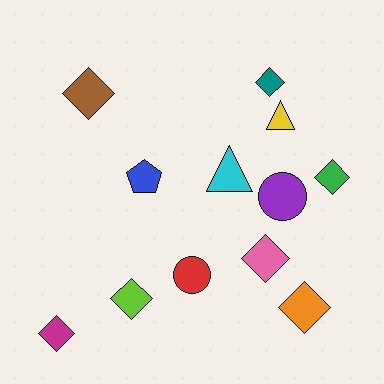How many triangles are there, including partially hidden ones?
There are 2 triangles.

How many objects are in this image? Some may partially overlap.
There are 12 objects.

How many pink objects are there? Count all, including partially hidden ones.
There is 1 pink object.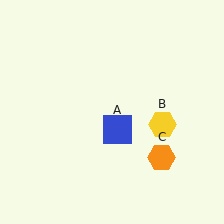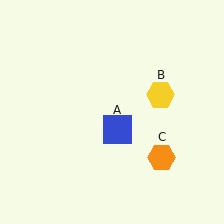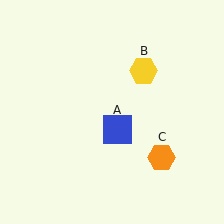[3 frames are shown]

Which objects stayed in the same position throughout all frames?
Blue square (object A) and orange hexagon (object C) remained stationary.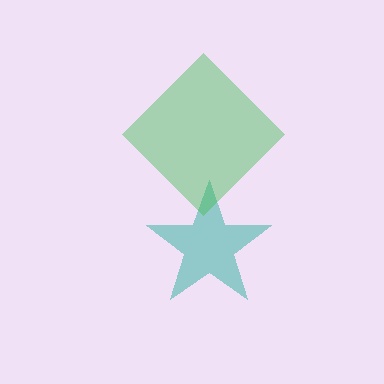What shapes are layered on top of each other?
The layered shapes are: a teal star, a green diamond.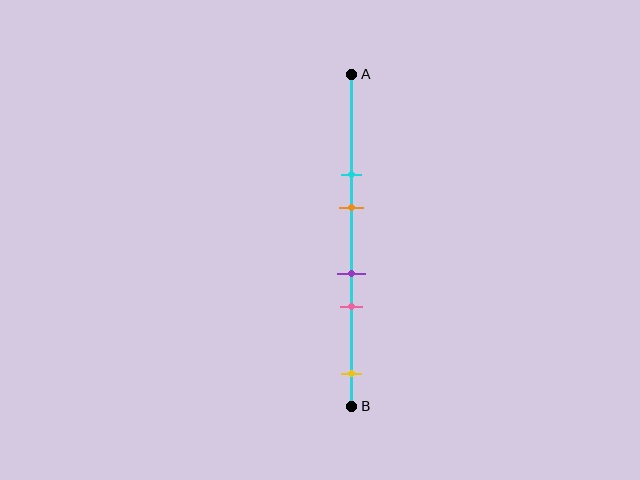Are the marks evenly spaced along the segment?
No, the marks are not evenly spaced.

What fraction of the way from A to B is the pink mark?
The pink mark is approximately 70% (0.7) of the way from A to B.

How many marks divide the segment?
There are 5 marks dividing the segment.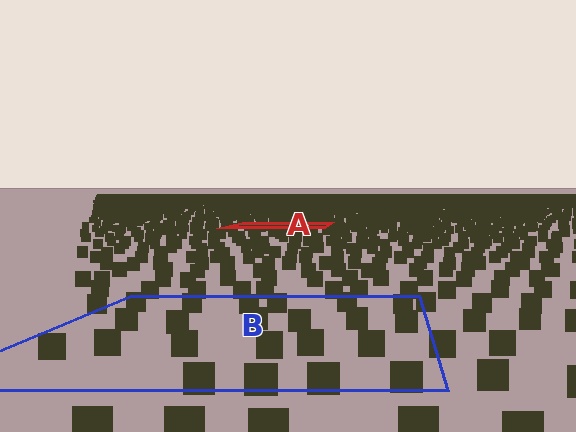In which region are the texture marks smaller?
The texture marks are smaller in region A, because it is farther away.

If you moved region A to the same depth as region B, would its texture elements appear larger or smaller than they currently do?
They would appear larger. At a closer depth, the same texture elements are projected at a bigger on-screen size.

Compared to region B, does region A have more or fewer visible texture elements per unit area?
Region A has more texture elements per unit area — they are packed more densely because it is farther away.